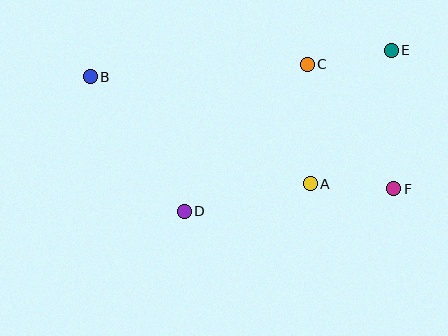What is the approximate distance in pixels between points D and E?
The distance between D and E is approximately 262 pixels.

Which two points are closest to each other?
Points A and F are closest to each other.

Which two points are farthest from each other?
Points B and F are farthest from each other.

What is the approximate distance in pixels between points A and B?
The distance between A and B is approximately 244 pixels.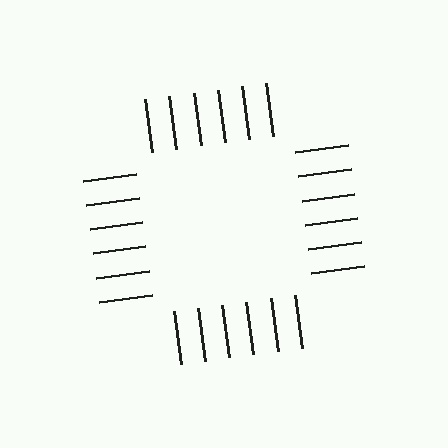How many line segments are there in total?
24 — 6 along each of the 4 edges.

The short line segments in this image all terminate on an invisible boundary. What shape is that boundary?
An illusory square — the line segments terminate on its edges but no continuous stroke is drawn.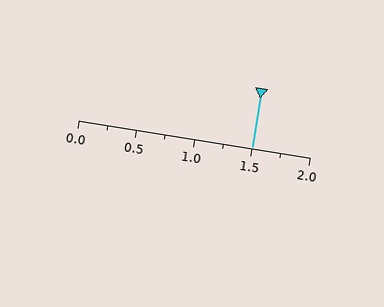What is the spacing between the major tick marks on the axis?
The major ticks are spaced 0.5 apart.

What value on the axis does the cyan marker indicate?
The marker indicates approximately 1.5.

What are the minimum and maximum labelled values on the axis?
The axis runs from 0.0 to 2.0.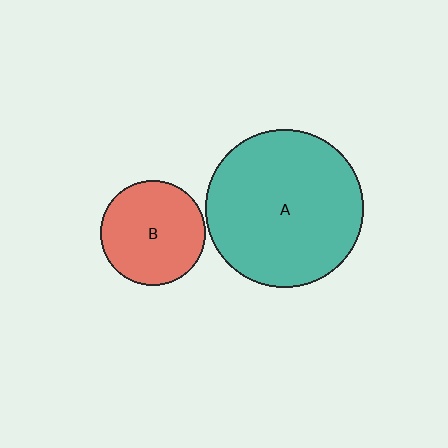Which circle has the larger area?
Circle A (teal).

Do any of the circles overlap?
No, none of the circles overlap.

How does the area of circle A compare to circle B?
Approximately 2.2 times.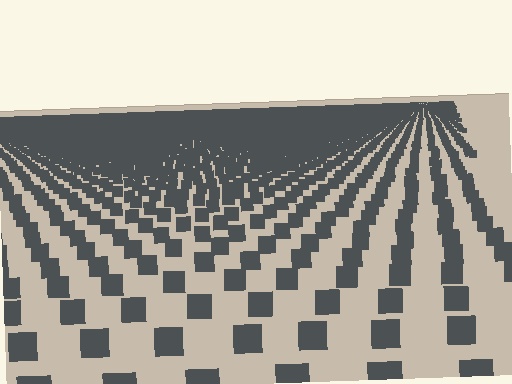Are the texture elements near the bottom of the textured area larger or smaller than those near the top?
Larger. Near the bottom, elements are closer to the viewer and appear at a bigger on-screen size.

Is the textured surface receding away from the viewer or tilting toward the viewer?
The surface is receding away from the viewer. Texture elements get smaller and denser toward the top.